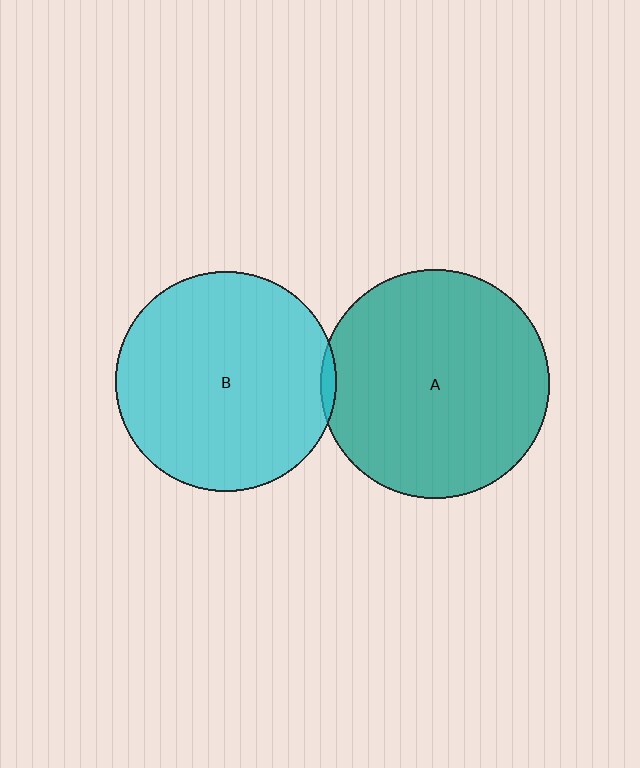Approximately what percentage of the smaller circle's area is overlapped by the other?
Approximately 5%.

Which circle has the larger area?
Circle A (teal).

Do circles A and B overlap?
Yes.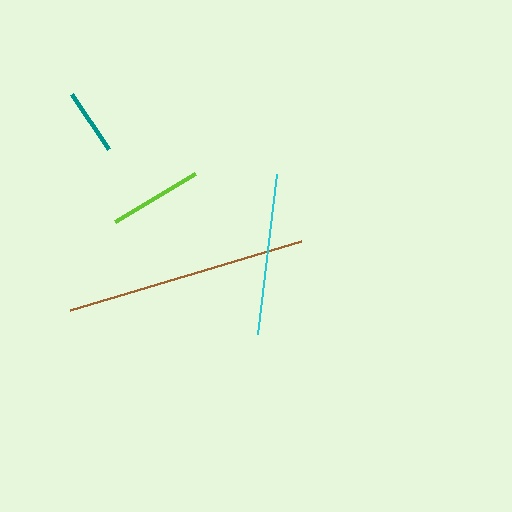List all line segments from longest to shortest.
From longest to shortest: brown, cyan, lime, teal.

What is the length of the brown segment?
The brown segment is approximately 241 pixels long.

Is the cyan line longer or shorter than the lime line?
The cyan line is longer than the lime line.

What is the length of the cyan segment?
The cyan segment is approximately 161 pixels long.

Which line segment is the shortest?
The teal line is the shortest at approximately 66 pixels.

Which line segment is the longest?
The brown line is the longest at approximately 241 pixels.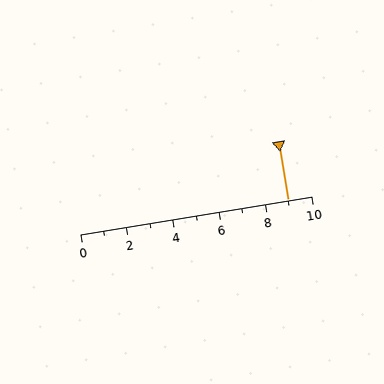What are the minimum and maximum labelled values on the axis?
The axis runs from 0 to 10.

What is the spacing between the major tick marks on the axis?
The major ticks are spaced 2 apart.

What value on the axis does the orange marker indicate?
The marker indicates approximately 9.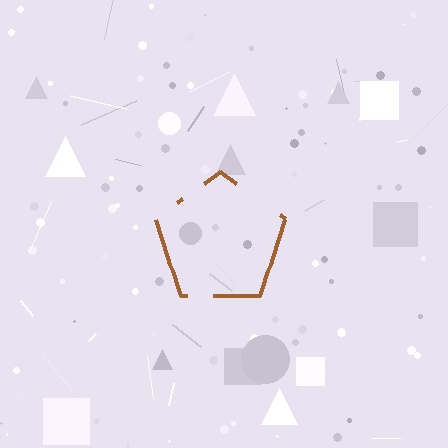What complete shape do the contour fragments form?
The contour fragments form a pentagon.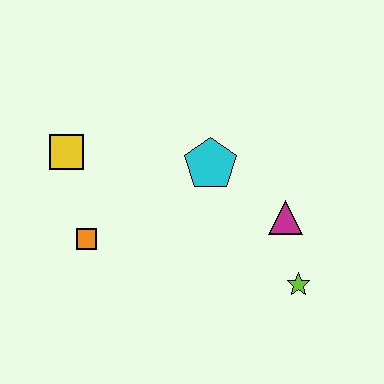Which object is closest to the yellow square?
The orange square is closest to the yellow square.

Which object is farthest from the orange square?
The lime star is farthest from the orange square.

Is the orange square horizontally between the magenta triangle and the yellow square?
Yes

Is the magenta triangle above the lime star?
Yes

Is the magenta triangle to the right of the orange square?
Yes